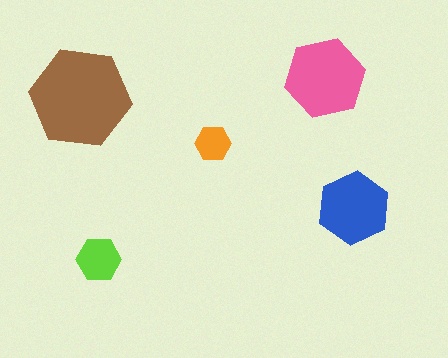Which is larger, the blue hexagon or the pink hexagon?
The pink one.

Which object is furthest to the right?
The blue hexagon is rightmost.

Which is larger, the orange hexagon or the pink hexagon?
The pink one.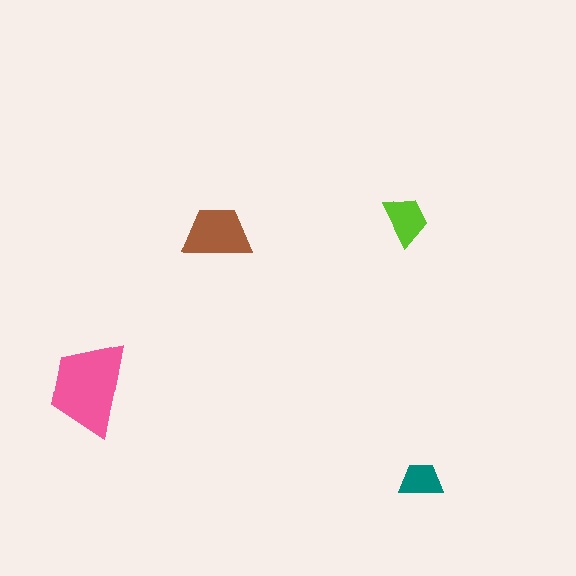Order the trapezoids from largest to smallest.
the pink one, the brown one, the lime one, the teal one.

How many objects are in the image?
There are 4 objects in the image.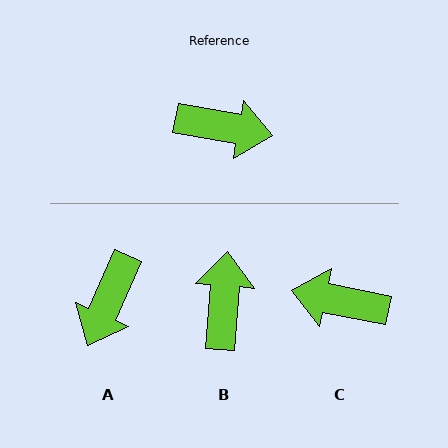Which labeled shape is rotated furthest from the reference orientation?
C, about 179 degrees away.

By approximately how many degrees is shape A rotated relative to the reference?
Approximately 104 degrees clockwise.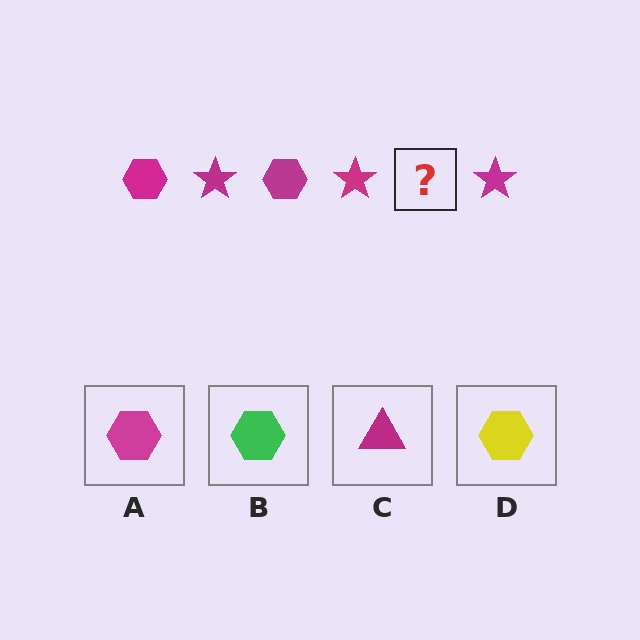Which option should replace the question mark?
Option A.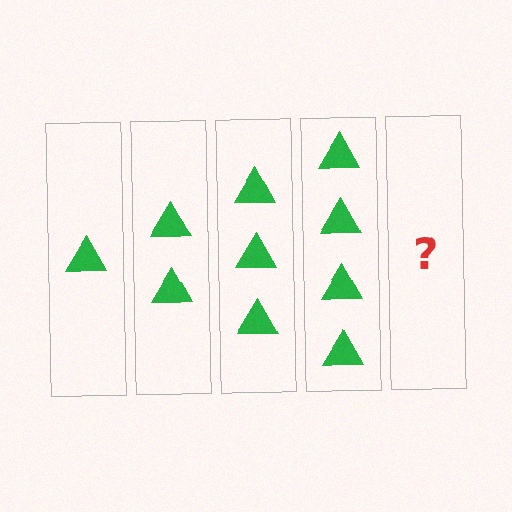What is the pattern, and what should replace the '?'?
The pattern is that each step adds one more triangle. The '?' should be 5 triangles.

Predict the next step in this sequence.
The next step is 5 triangles.